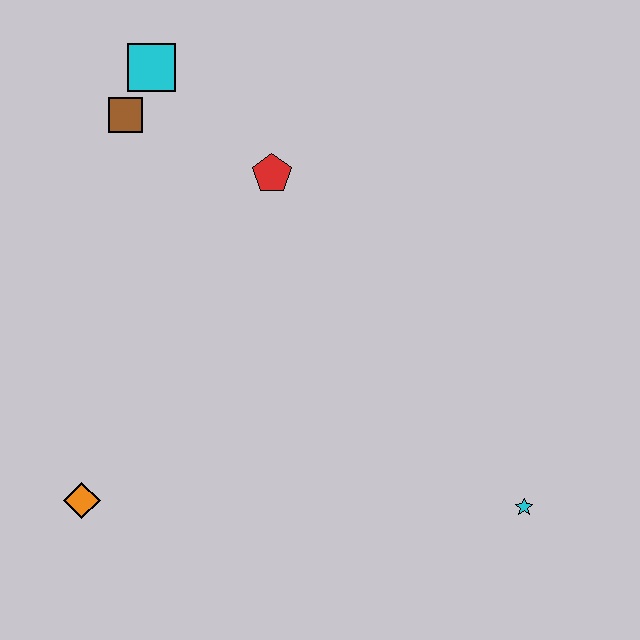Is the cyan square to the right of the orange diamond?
Yes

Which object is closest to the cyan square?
The brown square is closest to the cyan square.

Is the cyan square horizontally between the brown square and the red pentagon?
Yes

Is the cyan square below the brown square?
No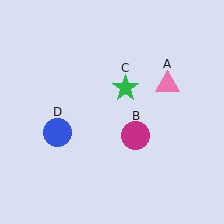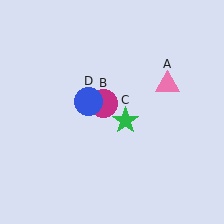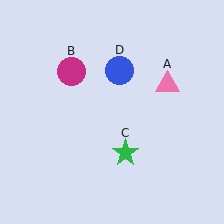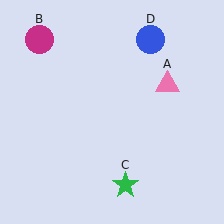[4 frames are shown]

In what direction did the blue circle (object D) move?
The blue circle (object D) moved up and to the right.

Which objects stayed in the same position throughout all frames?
Pink triangle (object A) remained stationary.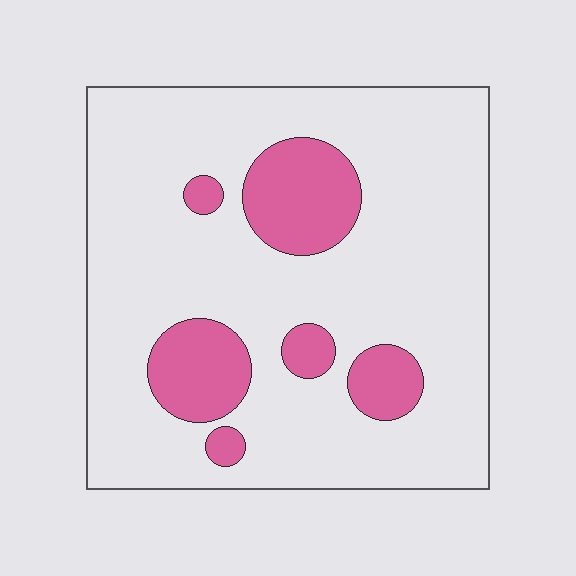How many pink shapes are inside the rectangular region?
6.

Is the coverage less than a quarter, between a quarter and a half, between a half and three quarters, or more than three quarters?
Less than a quarter.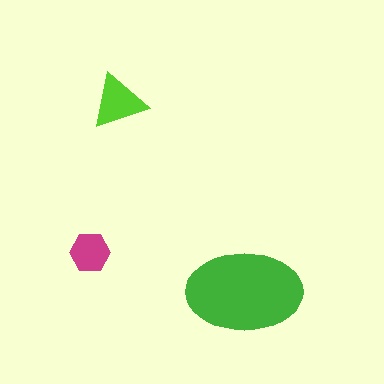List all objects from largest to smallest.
The green ellipse, the lime triangle, the magenta hexagon.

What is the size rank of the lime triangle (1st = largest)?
2nd.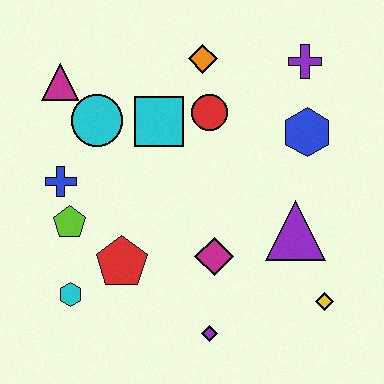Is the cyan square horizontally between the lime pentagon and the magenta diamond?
Yes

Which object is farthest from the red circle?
The cyan hexagon is farthest from the red circle.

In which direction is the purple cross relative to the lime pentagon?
The purple cross is to the right of the lime pentagon.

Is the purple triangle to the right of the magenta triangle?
Yes